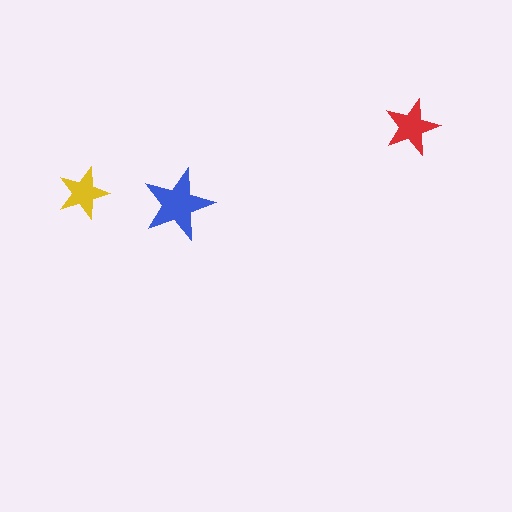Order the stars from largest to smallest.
the blue one, the red one, the yellow one.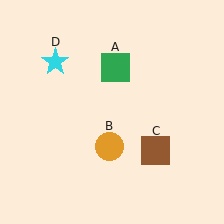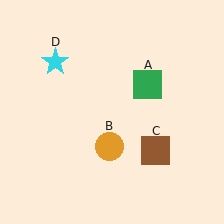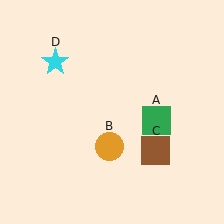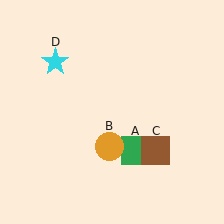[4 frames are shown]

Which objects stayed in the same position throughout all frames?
Orange circle (object B) and brown square (object C) and cyan star (object D) remained stationary.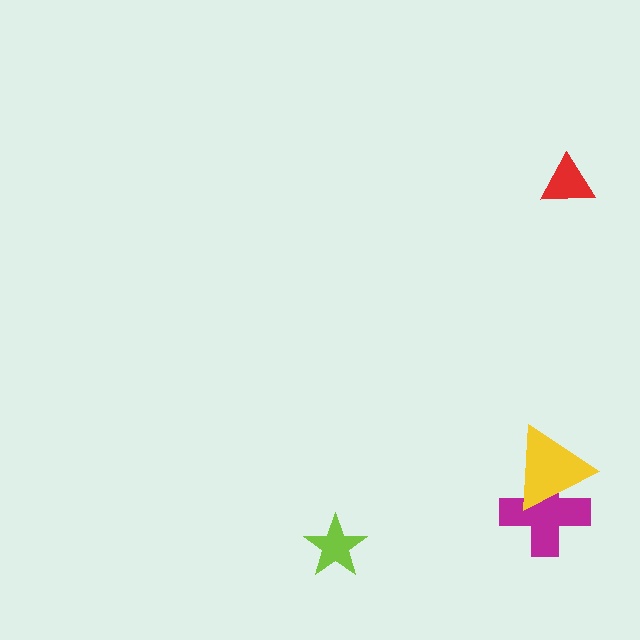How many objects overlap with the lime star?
0 objects overlap with the lime star.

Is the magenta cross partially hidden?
Yes, it is partially covered by another shape.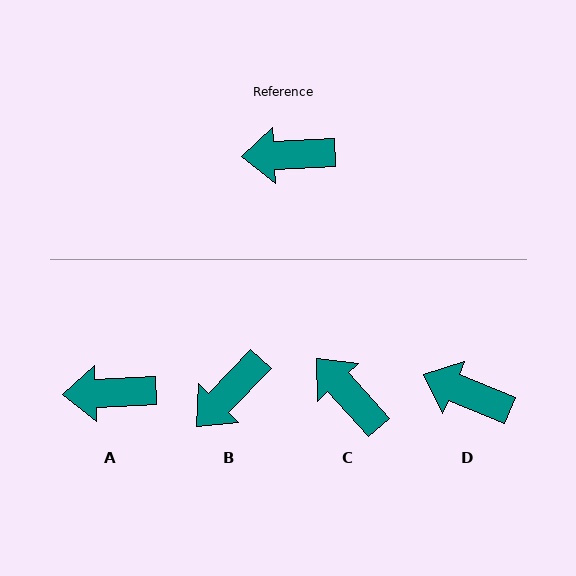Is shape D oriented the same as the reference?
No, it is off by about 25 degrees.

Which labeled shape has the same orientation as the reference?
A.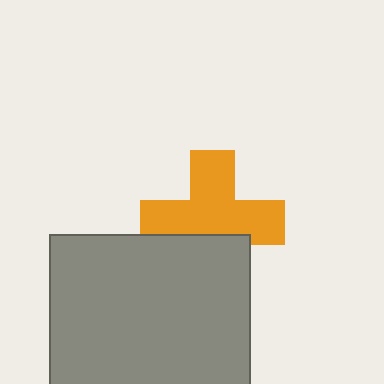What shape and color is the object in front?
The object in front is a gray square.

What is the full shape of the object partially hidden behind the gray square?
The partially hidden object is an orange cross.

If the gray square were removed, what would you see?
You would see the complete orange cross.